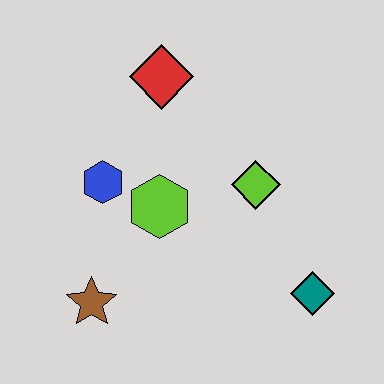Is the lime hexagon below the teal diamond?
No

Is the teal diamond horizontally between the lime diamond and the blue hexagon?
No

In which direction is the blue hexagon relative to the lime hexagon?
The blue hexagon is to the left of the lime hexagon.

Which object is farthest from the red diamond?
The teal diamond is farthest from the red diamond.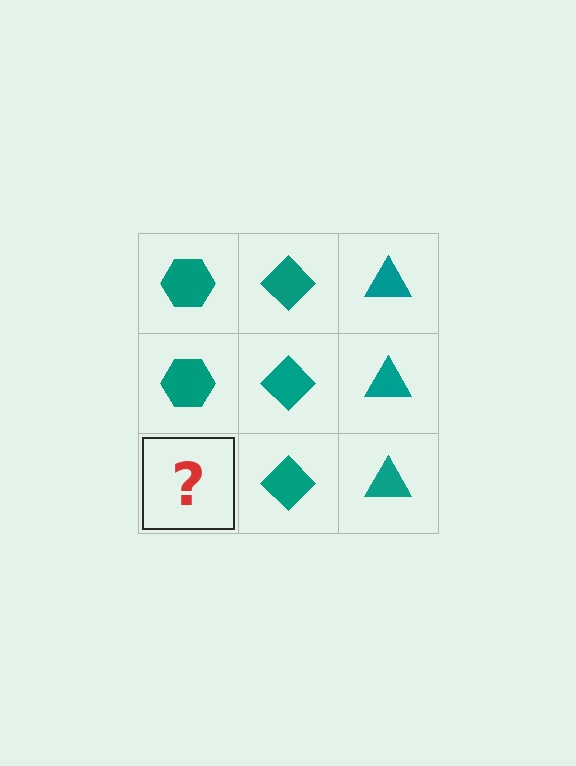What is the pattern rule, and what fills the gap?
The rule is that each column has a consistent shape. The gap should be filled with a teal hexagon.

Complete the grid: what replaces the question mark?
The question mark should be replaced with a teal hexagon.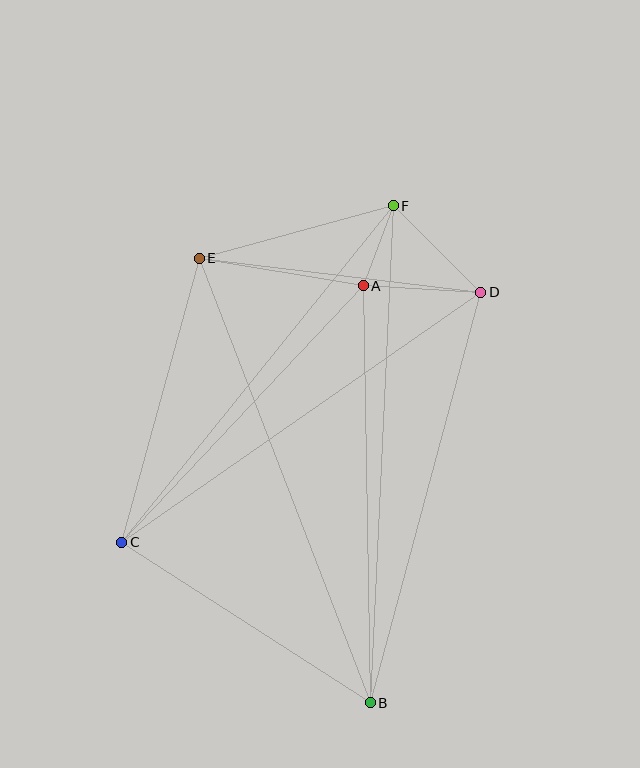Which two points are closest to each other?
Points A and F are closest to each other.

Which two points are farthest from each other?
Points B and F are farthest from each other.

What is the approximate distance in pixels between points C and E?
The distance between C and E is approximately 294 pixels.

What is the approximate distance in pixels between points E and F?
The distance between E and F is approximately 201 pixels.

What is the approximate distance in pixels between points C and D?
The distance between C and D is approximately 438 pixels.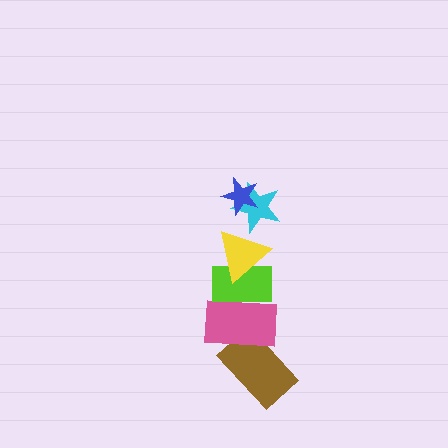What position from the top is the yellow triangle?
The yellow triangle is 3rd from the top.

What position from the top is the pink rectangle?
The pink rectangle is 5th from the top.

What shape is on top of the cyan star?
The blue star is on top of the cyan star.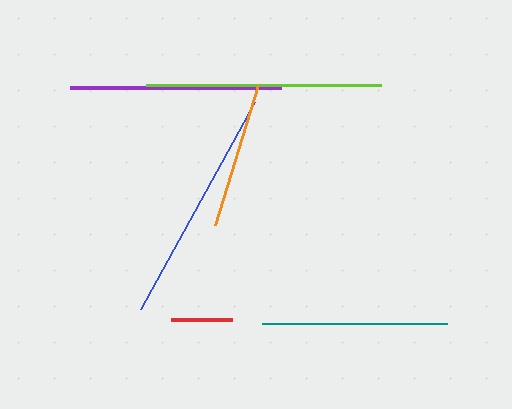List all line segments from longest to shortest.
From longest to shortest: blue, lime, purple, teal, orange, red.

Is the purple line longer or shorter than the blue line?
The blue line is longer than the purple line.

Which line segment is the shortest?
The red line is the shortest at approximately 62 pixels.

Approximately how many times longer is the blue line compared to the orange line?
The blue line is approximately 1.6 times the length of the orange line.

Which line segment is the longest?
The blue line is the longest at approximately 237 pixels.